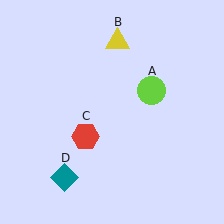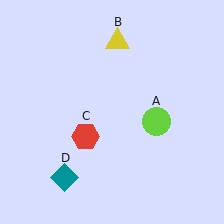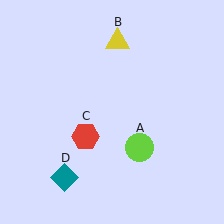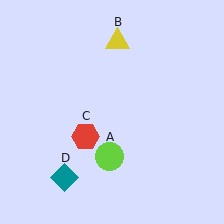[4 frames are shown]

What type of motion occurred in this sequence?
The lime circle (object A) rotated clockwise around the center of the scene.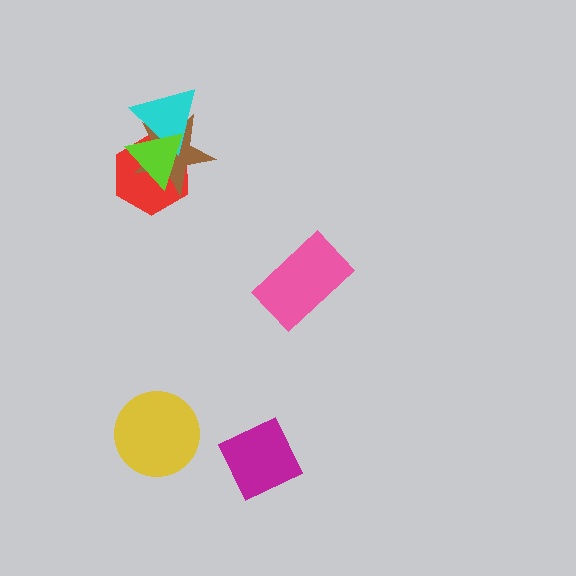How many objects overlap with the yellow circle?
0 objects overlap with the yellow circle.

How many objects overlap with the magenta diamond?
0 objects overlap with the magenta diamond.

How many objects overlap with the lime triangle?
3 objects overlap with the lime triangle.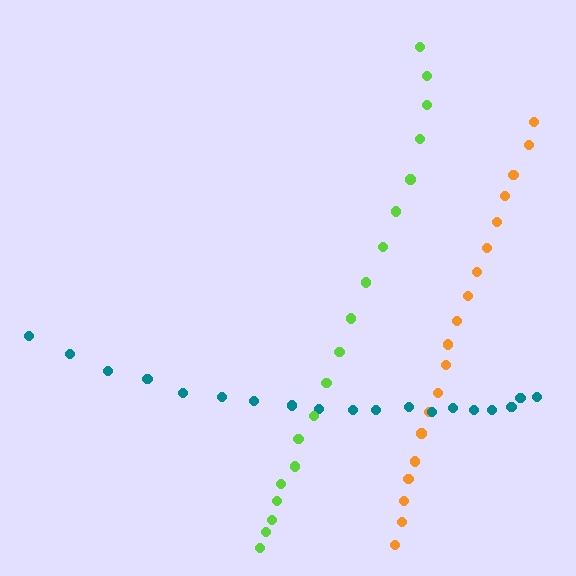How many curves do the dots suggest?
There are 3 distinct paths.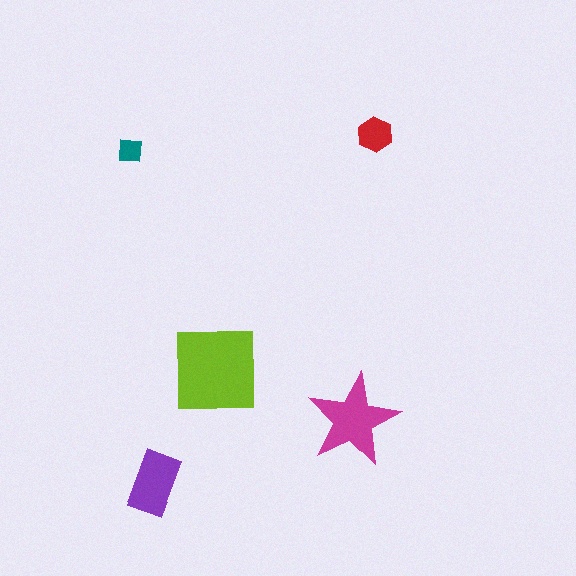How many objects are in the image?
There are 5 objects in the image.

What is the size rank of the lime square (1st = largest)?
1st.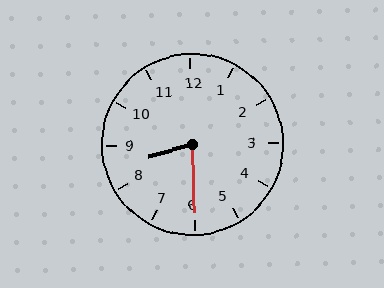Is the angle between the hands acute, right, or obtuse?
It is acute.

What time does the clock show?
8:30.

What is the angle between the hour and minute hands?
Approximately 75 degrees.